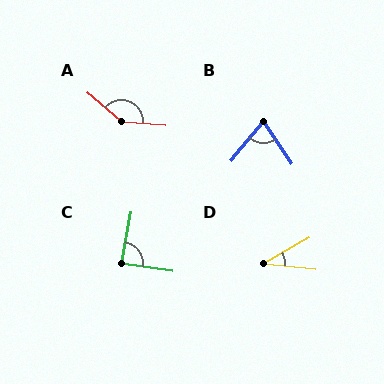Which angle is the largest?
A, at approximately 144 degrees.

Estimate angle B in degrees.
Approximately 73 degrees.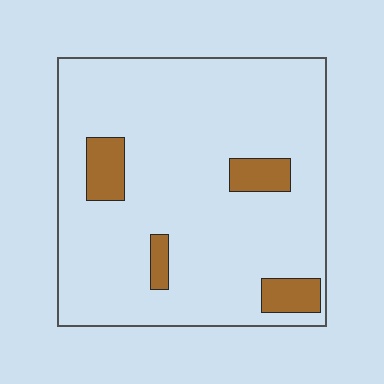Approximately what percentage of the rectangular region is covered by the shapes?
Approximately 10%.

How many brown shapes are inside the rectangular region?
4.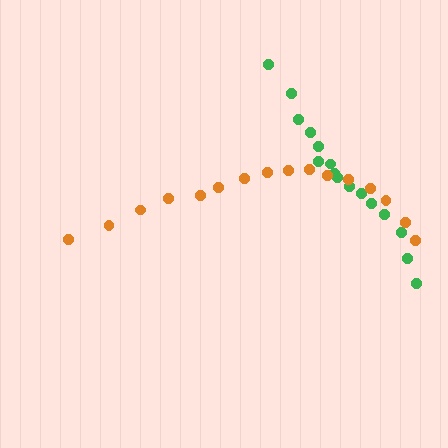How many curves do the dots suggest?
There are 2 distinct paths.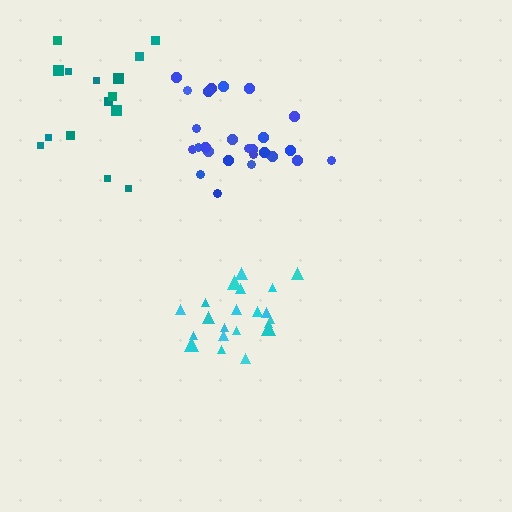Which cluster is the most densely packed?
Cyan.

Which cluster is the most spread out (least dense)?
Teal.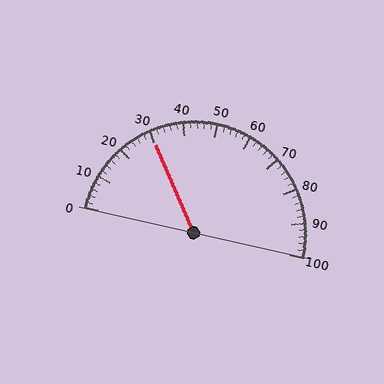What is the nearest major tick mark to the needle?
The nearest major tick mark is 30.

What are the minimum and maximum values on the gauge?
The gauge ranges from 0 to 100.